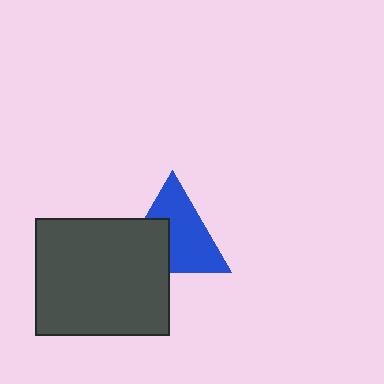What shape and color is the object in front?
The object in front is a dark gray rectangle.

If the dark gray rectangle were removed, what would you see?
You would see the complete blue triangle.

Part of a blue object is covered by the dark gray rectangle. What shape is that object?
It is a triangle.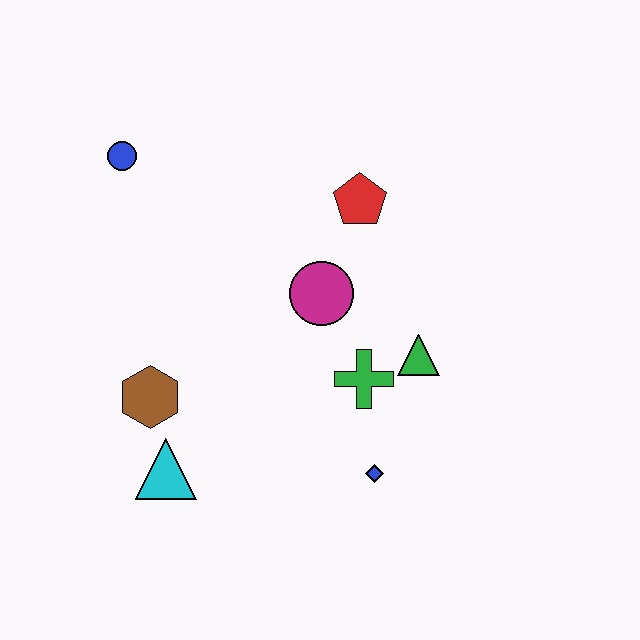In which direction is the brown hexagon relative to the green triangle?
The brown hexagon is to the left of the green triangle.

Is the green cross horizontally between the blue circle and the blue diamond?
Yes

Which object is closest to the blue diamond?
The green cross is closest to the blue diamond.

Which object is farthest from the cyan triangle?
The red pentagon is farthest from the cyan triangle.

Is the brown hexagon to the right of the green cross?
No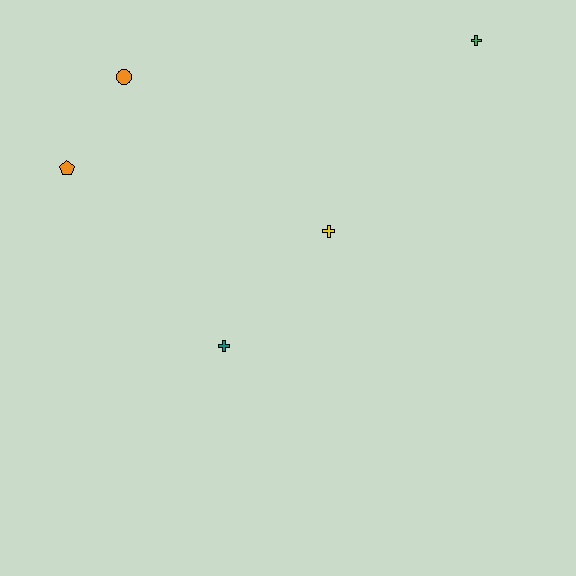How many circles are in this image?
There is 1 circle.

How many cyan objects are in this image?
There are no cyan objects.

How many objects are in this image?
There are 5 objects.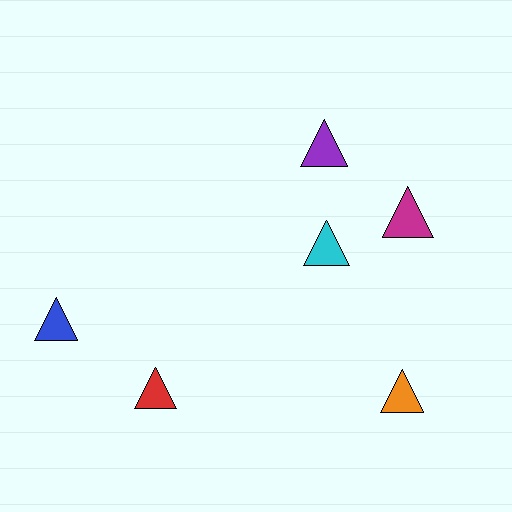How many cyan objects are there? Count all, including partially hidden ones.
There is 1 cyan object.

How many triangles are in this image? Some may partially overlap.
There are 6 triangles.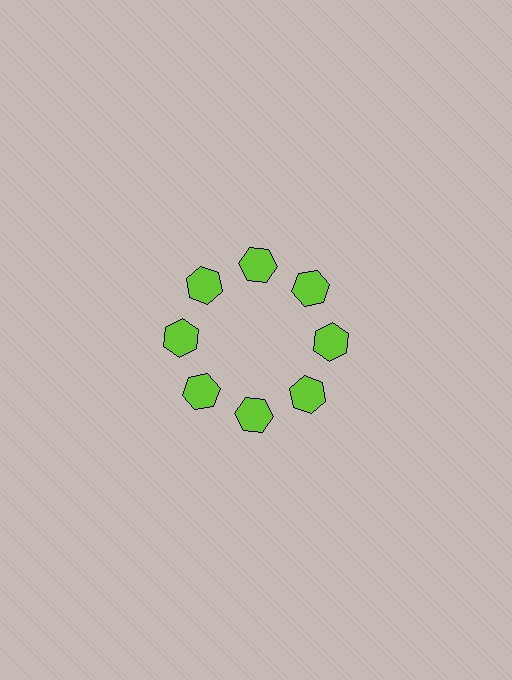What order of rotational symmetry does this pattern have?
This pattern has 8-fold rotational symmetry.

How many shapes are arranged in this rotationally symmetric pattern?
There are 8 shapes, arranged in 8 groups of 1.